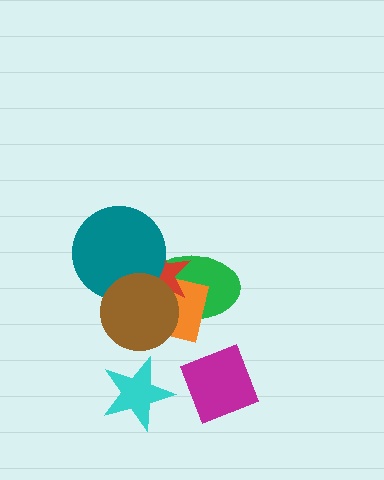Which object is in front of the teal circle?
The brown circle is in front of the teal circle.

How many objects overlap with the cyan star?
0 objects overlap with the cyan star.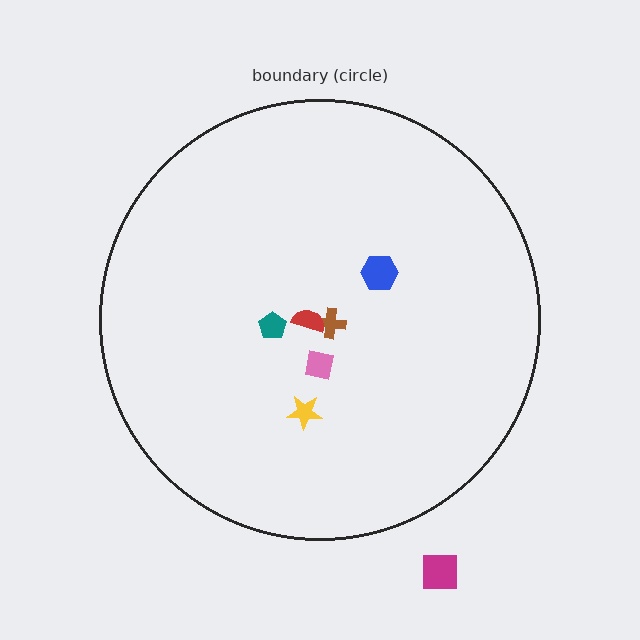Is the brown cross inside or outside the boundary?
Inside.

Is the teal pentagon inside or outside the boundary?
Inside.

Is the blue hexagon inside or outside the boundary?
Inside.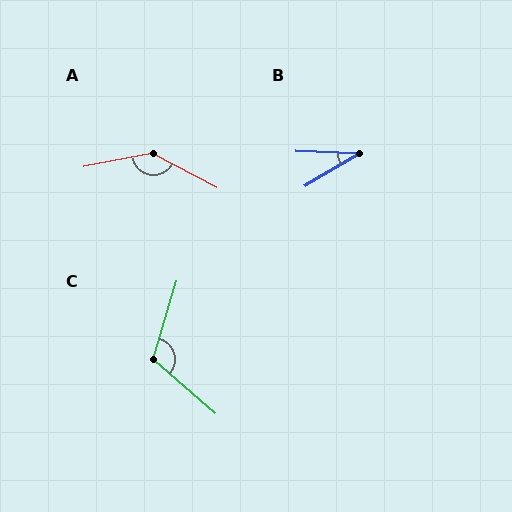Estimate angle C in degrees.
Approximately 115 degrees.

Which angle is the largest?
A, at approximately 141 degrees.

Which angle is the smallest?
B, at approximately 33 degrees.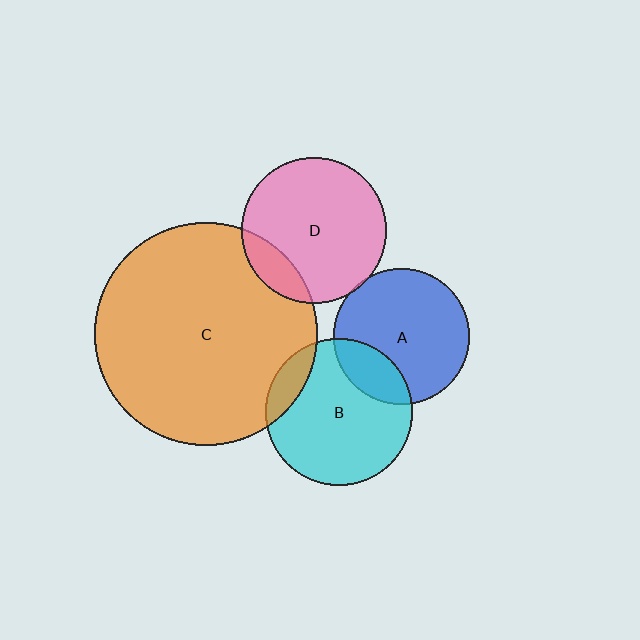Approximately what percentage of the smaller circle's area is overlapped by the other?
Approximately 15%.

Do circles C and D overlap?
Yes.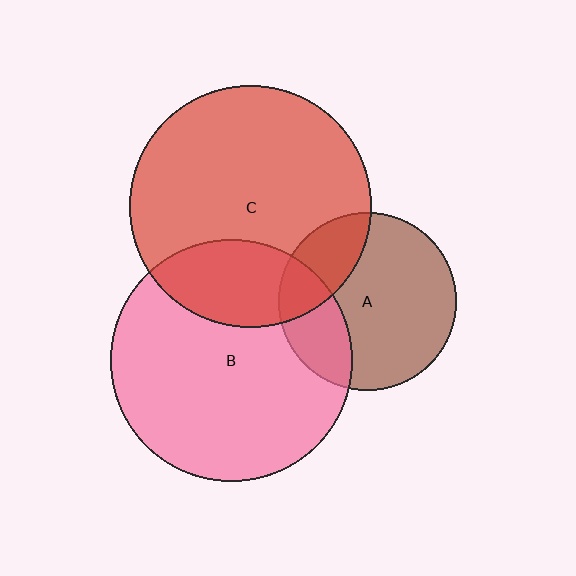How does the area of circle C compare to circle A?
Approximately 1.9 times.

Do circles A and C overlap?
Yes.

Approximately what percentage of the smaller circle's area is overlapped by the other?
Approximately 25%.